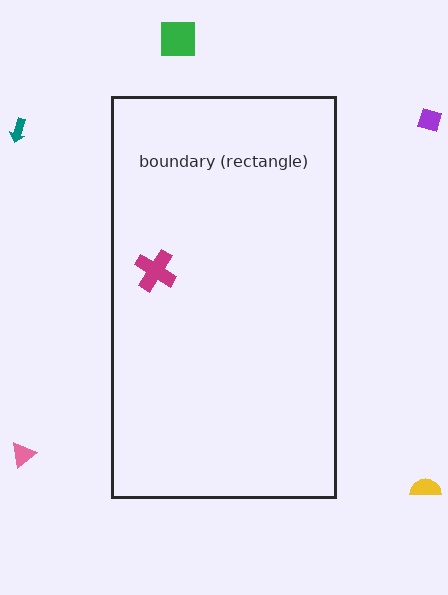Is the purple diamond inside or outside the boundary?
Outside.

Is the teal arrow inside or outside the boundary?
Outside.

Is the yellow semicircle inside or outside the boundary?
Outside.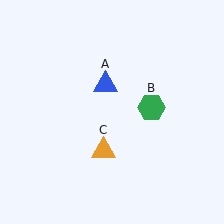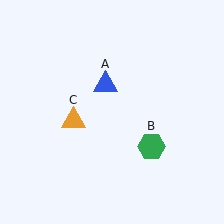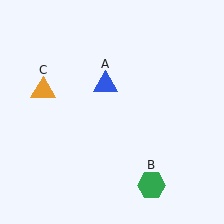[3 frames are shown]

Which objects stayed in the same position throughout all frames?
Blue triangle (object A) remained stationary.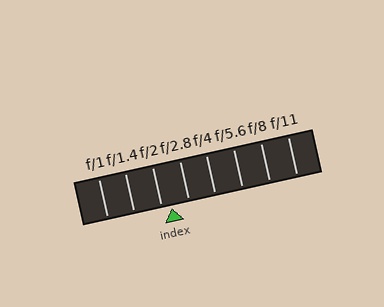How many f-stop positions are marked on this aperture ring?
There are 8 f-stop positions marked.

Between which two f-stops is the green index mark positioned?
The index mark is between f/2 and f/2.8.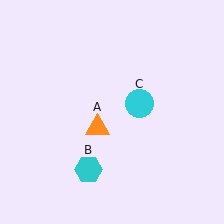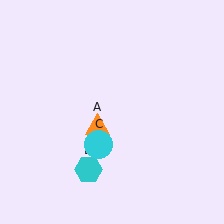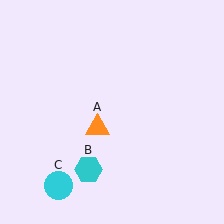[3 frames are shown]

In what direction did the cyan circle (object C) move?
The cyan circle (object C) moved down and to the left.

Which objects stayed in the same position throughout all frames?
Orange triangle (object A) and cyan hexagon (object B) remained stationary.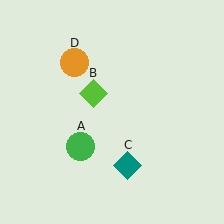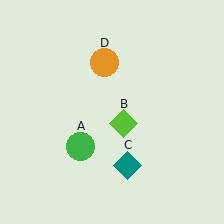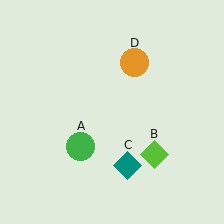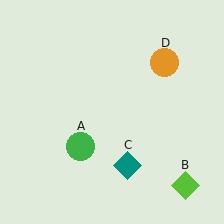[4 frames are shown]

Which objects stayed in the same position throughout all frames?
Green circle (object A) and teal diamond (object C) remained stationary.